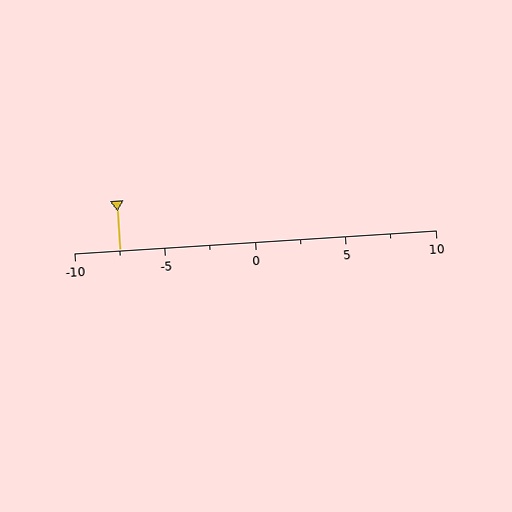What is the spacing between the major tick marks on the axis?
The major ticks are spaced 5 apart.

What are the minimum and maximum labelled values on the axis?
The axis runs from -10 to 10.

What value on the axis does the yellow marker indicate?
The marker indicates approximately -7.5.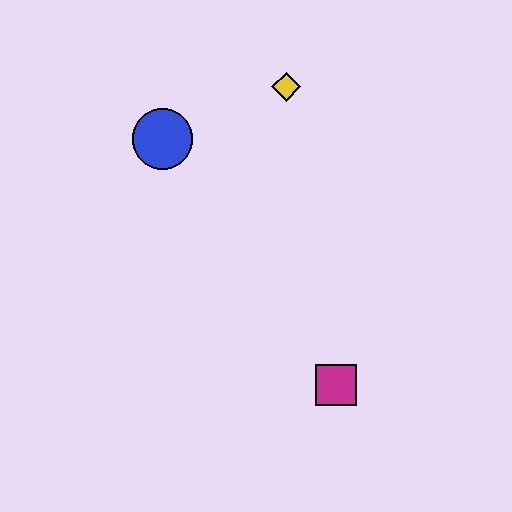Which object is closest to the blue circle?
The yellow diamond is closest to the blue circle.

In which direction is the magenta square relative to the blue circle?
The magenta square is below the blue circle.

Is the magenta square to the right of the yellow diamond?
Yes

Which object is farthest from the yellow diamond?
The magenta square is farthest from the yellow diamond.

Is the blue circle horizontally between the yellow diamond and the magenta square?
No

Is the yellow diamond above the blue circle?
Yes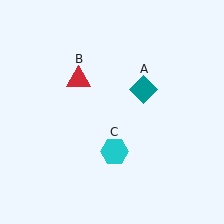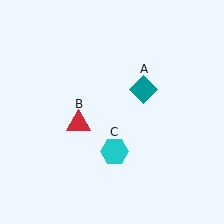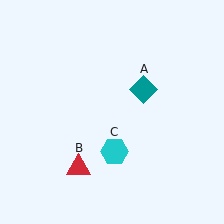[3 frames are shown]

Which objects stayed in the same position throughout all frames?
Teal diamond (object A) and cyan hexagon (object C) remained stationary.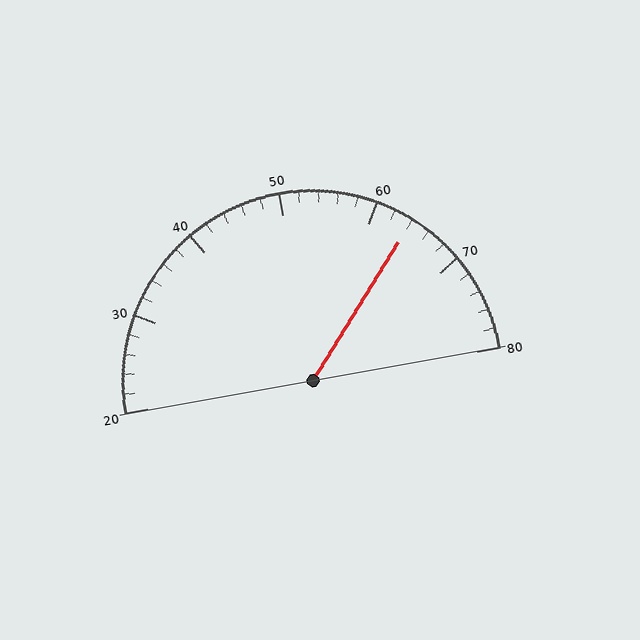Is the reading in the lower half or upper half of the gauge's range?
The reading is in the upper half of the range (20 to 80).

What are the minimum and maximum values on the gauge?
The gauge ranges from 20 to 80.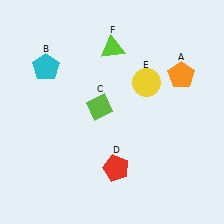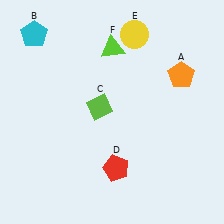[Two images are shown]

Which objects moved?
The objects that moved are: the cyan pentagon (B), the yellow circle (E).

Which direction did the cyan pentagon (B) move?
The cyan pentagon (B) moved up.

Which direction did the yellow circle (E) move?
The yellow circle (E) moved up.